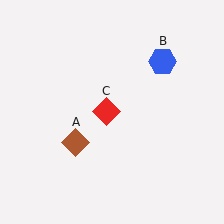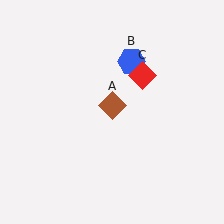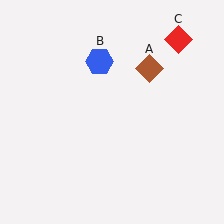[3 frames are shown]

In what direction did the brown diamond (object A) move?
The brown diamond (object A) moved up and to the right.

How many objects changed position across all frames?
3 objects changed position: brown diamond (object A), blue hexagon (object B), red diamond (object C).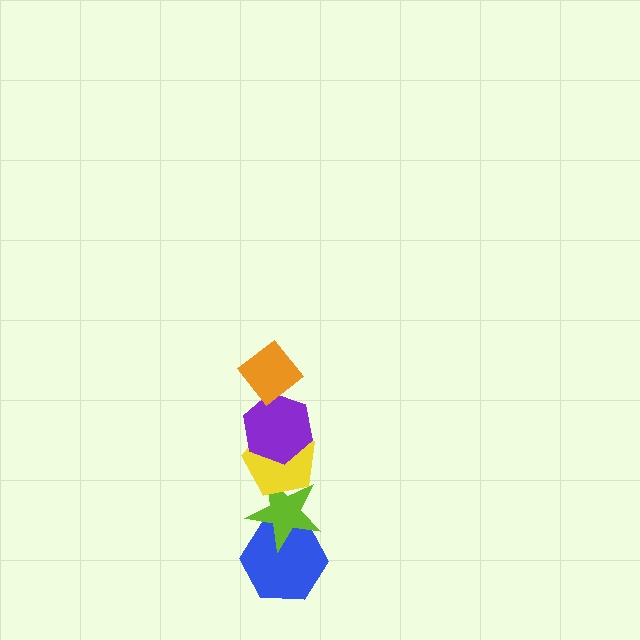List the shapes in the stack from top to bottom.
From top to bottom: the orange diamond, the purple hexagon, the yellow pentagon, the lime star, the blue hexagon.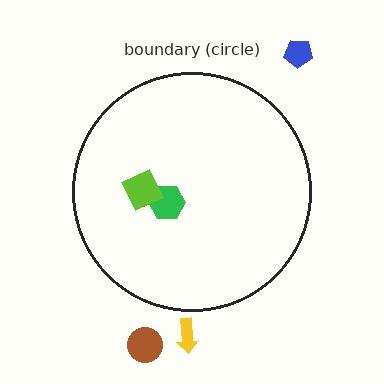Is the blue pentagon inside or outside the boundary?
Outside.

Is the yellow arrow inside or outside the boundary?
Outside.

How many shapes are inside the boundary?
2 inside, 3 outside.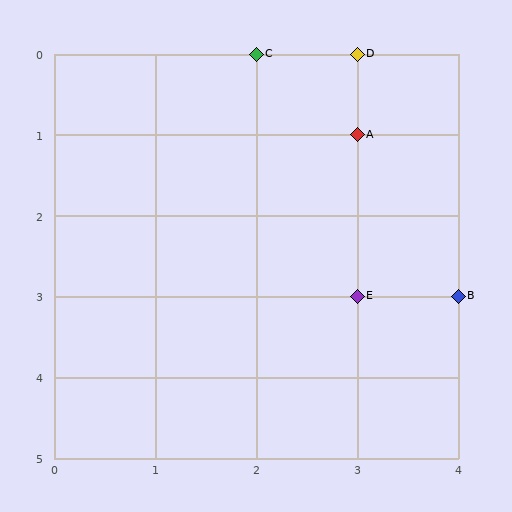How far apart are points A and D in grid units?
Points A and D are 1 row apart.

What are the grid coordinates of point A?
Point A is at grid coordinates (3, 1).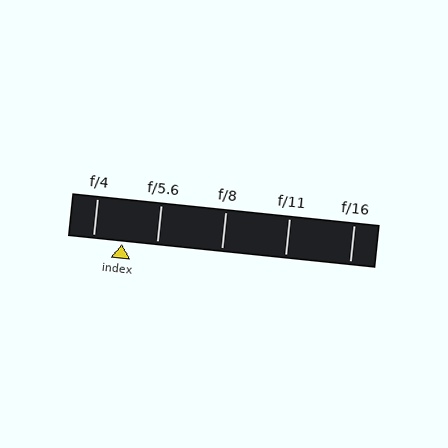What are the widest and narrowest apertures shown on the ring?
The widest aperture shown is f/4 and the narrowest is f/16.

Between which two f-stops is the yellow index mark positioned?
The index mark is between f/4 and f/5.6.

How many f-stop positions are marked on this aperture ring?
There are 5 f-stop positions marked.